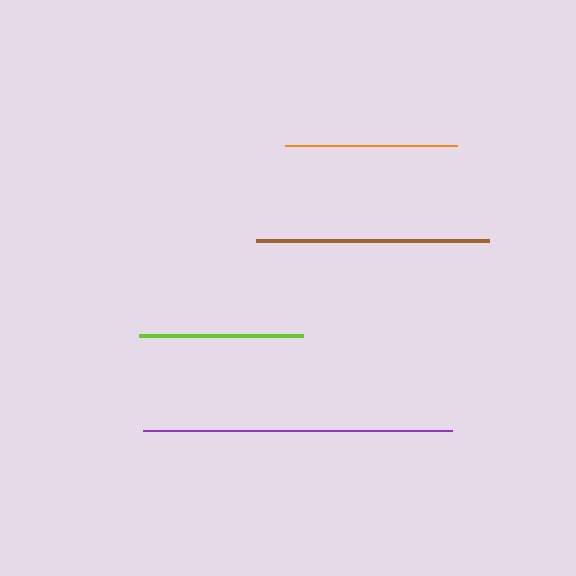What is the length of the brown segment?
The brown segment is approximately 234 pixels long.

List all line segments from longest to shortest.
From longest to shortest: purple, brown, orange, lime.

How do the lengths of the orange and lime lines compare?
The orange and lime lines are approximately the same length.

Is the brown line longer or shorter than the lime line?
The brown line is longer than the lime line.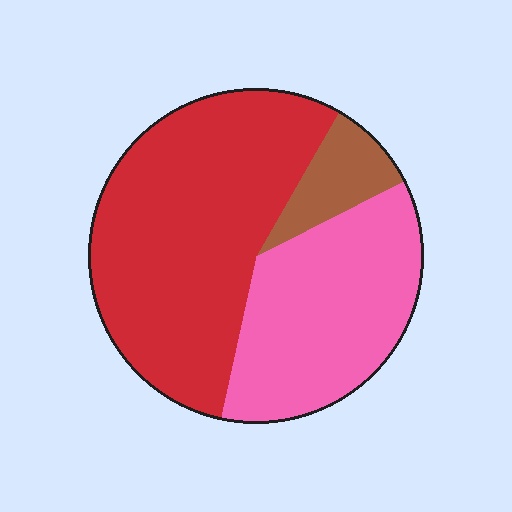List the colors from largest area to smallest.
From largest to smallest: red, pink, brown.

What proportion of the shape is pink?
Pink takes up about three eighths (3/8) of the shape.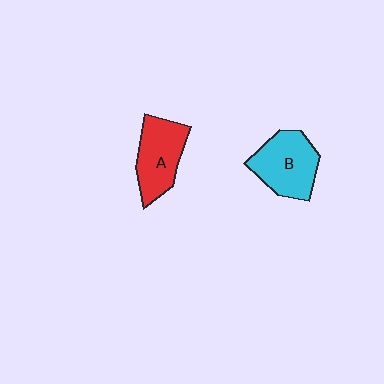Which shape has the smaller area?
Shape A (red).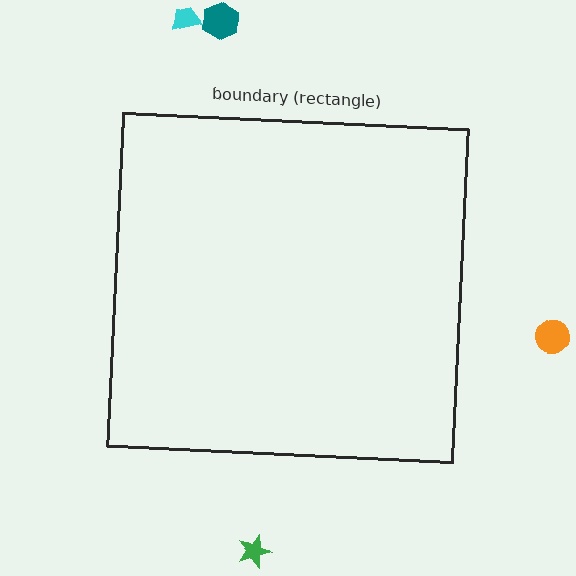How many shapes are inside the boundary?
0 inside, 4 outside.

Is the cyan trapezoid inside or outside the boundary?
Outside.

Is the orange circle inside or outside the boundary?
Outside.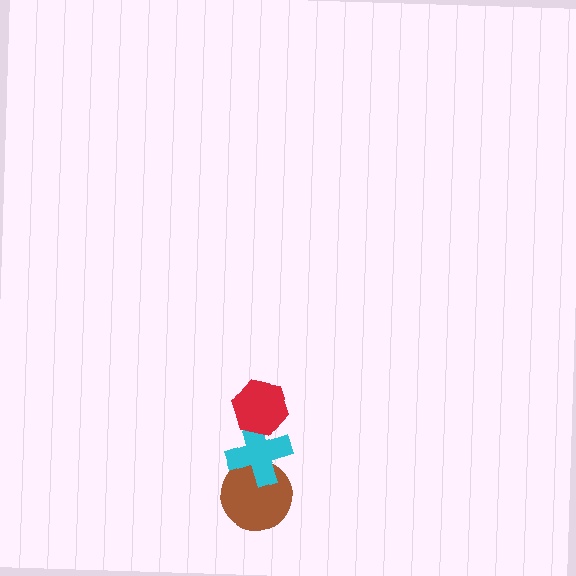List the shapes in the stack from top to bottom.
From top to bottom: the red hexagon, the cyan cross, the brown circle.